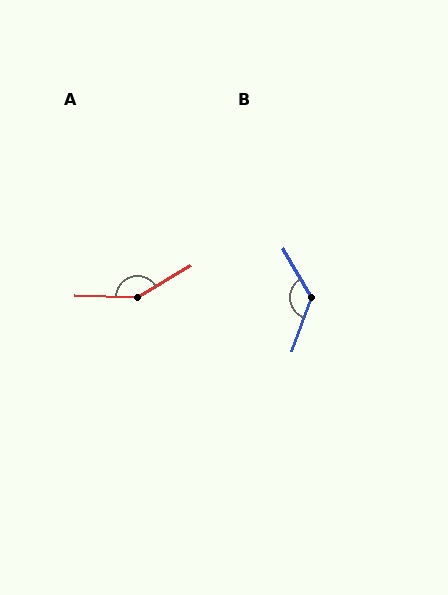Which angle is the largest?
A, at approximately 147 degrees.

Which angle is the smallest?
B, at approximately 130 degrees.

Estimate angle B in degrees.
Approximately 130 degrees.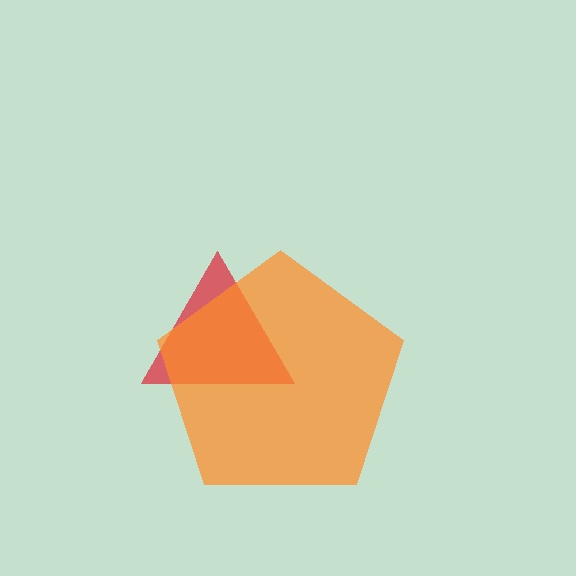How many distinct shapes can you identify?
There are 2 distinct shapes: a red triangle, an orange pentagon.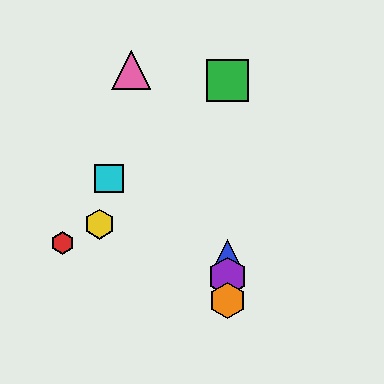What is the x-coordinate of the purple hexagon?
The purple hexagon is at x≈228.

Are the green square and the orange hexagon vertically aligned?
Yes, both are at x≈228.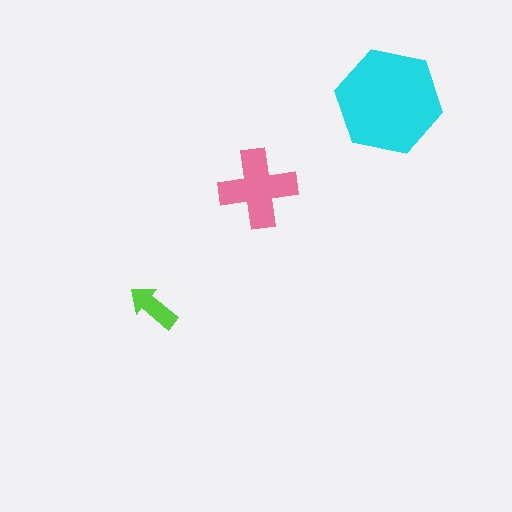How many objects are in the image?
There are 3 objects in the image.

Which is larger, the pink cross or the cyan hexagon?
The cyan hexagon.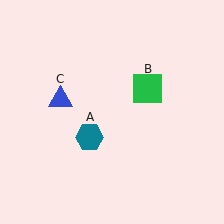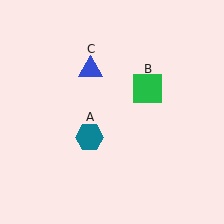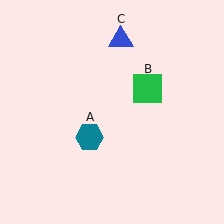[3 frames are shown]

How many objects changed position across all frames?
1 object changed position: blue triangle (object C).